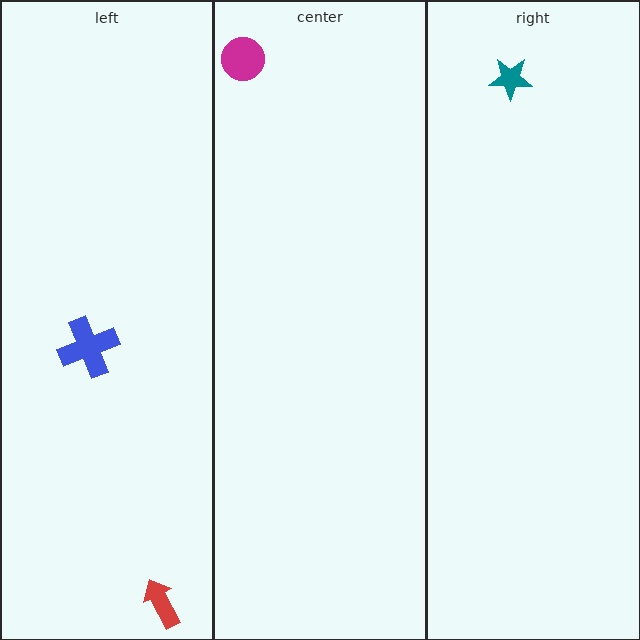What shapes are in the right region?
The teal star.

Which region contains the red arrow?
The left region.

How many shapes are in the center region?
1.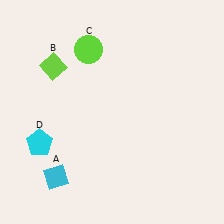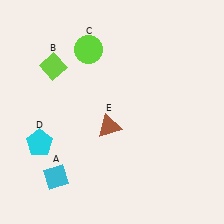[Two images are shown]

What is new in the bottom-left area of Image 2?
A brown triangle (E) was added in the bottom-left area of Image 2.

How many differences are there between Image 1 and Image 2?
There is 1 difference between the two images.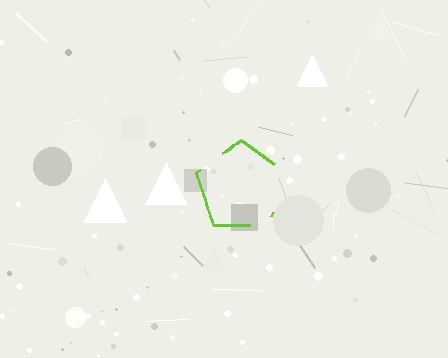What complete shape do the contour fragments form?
The contour fragments form a pentagon.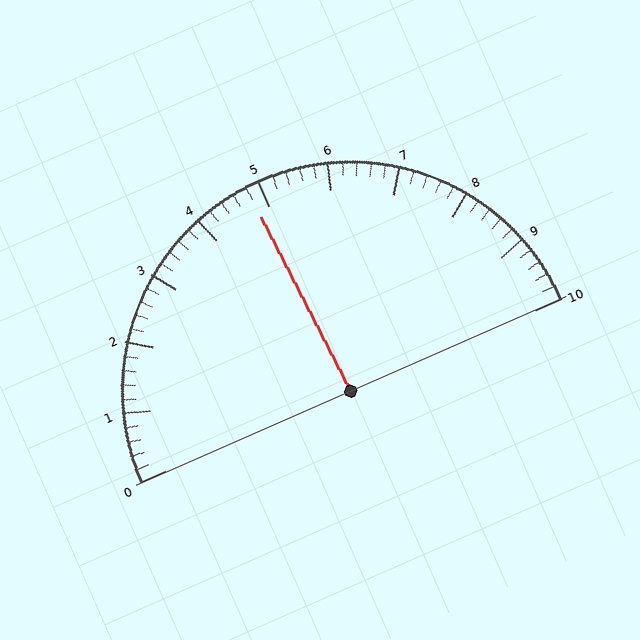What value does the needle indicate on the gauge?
The needle indicates approximately 4.8.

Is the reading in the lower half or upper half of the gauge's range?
The reading is in the lower half of the range (0 to 10).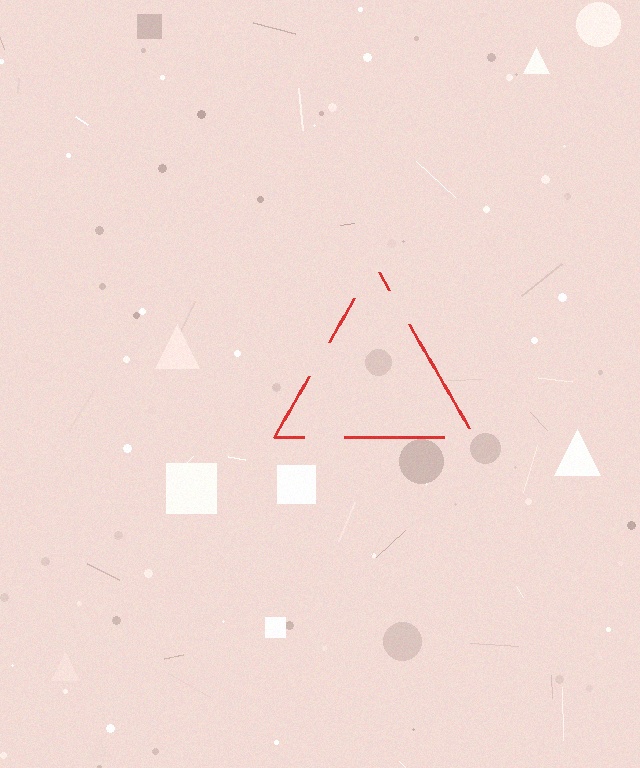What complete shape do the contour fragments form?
The contour fragments form a triangle.